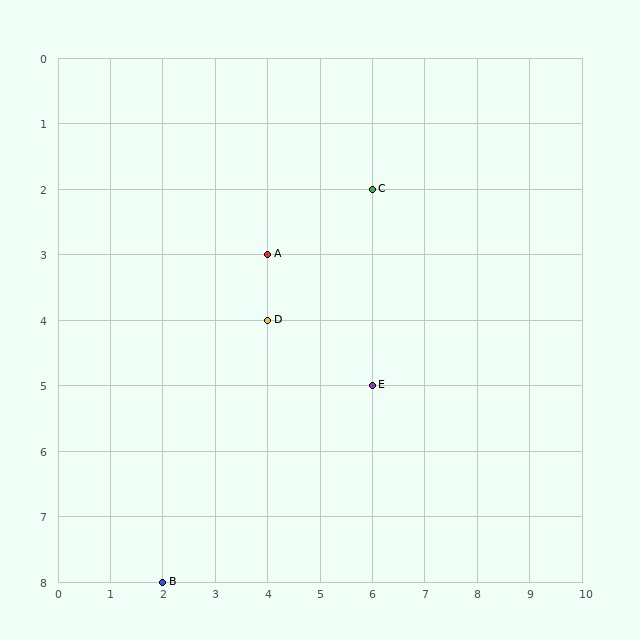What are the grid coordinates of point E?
Point E is at grid coordinates (6, 5).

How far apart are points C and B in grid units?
Points C and B are 4 columns and 6 rows apart (about 7.2 grid units diagonally).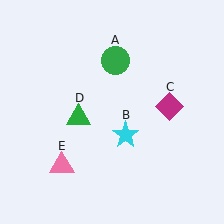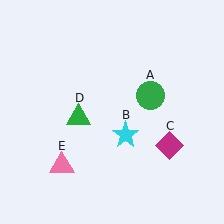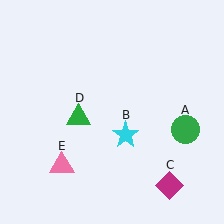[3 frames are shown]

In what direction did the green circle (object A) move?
The green circle (object A) moved down and to the right.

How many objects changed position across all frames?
2 objects changed position: green circle (object A), magenta diamond (object C).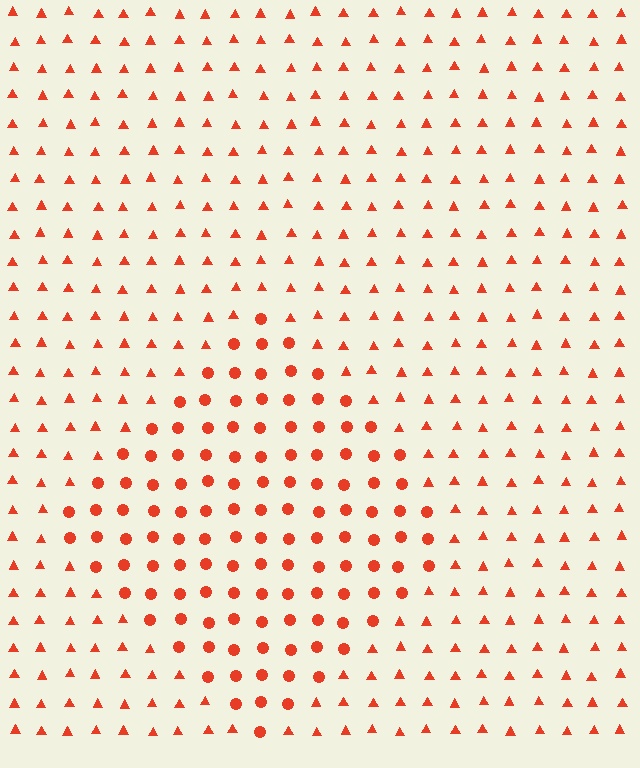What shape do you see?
I see a diamond.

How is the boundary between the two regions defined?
The boundary is defined by a change in element shape: circles inside vs. triangles outside. All elements share the same color and spacing.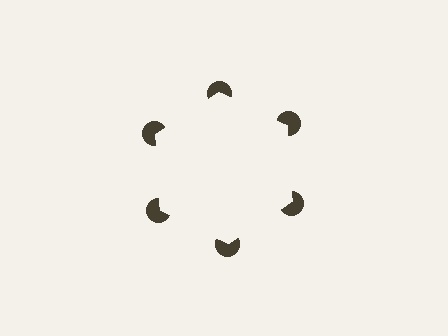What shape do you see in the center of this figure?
An illusory hexagon — its edges are inferred from the aligned wedge cuts in the pac-man discs, not physically drawn.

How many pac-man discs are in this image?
There are 6 — one at each vertex of the illusory hexagon.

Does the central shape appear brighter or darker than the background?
It typically appears slightly brighter than the background, even though no actual brightness change is drawn.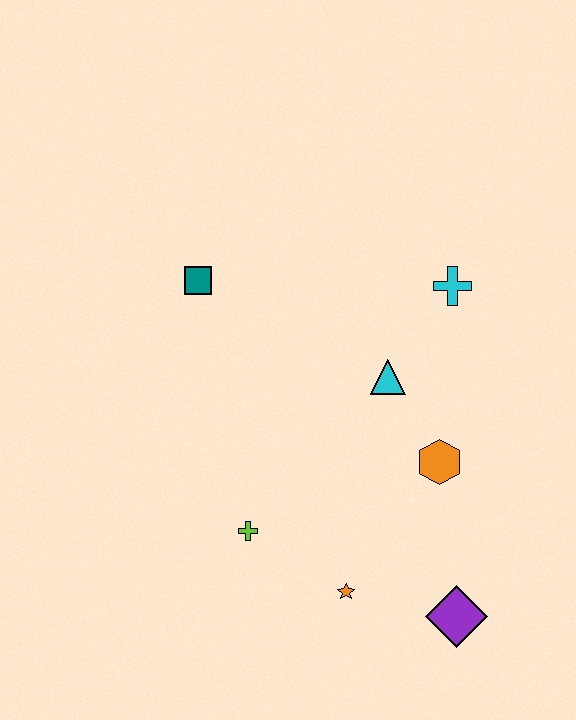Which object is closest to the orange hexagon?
The cyan triangle is closest to the orange hexagon.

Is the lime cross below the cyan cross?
Yes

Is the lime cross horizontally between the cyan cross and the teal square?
Yes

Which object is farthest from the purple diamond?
The teal square is farthest from the purple diamond.